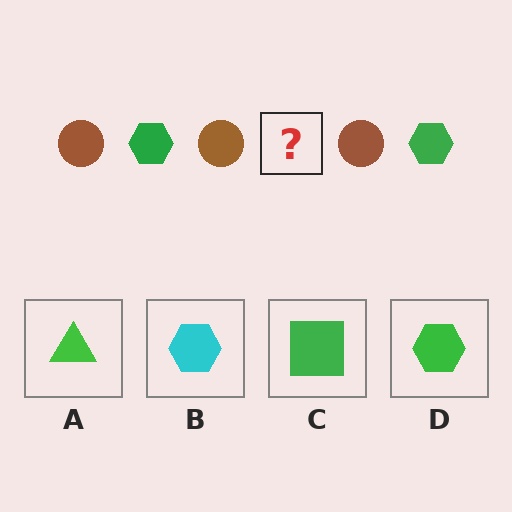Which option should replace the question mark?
Option D.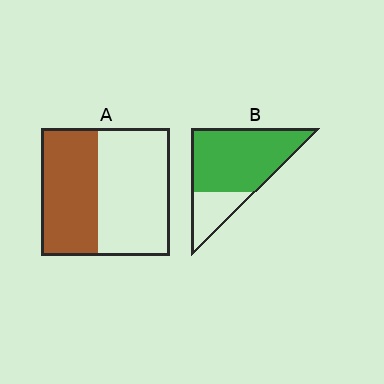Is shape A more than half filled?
No.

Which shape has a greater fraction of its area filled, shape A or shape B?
Shape B.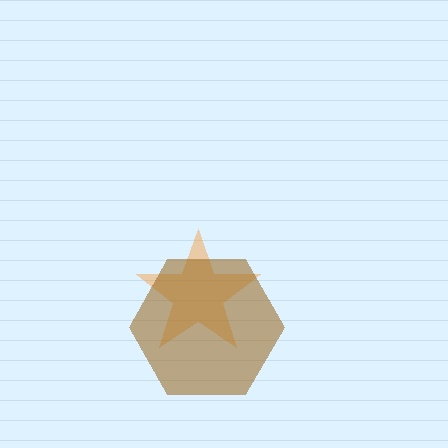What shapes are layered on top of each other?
The layered shapes are: an orange star, a brown hexagon.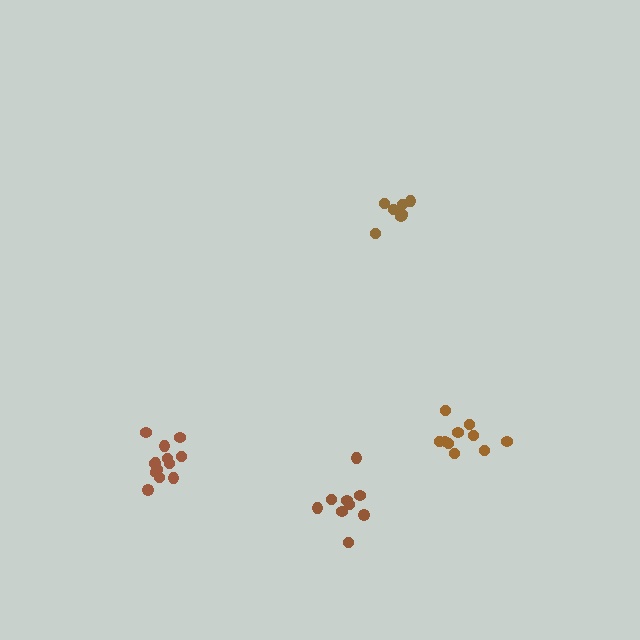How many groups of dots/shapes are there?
There are 4 groups.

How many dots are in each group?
Group 1: 10 dots, Group 2: 9 dots, Group 3: 13 dots, Group 4: 8 dots (40 total).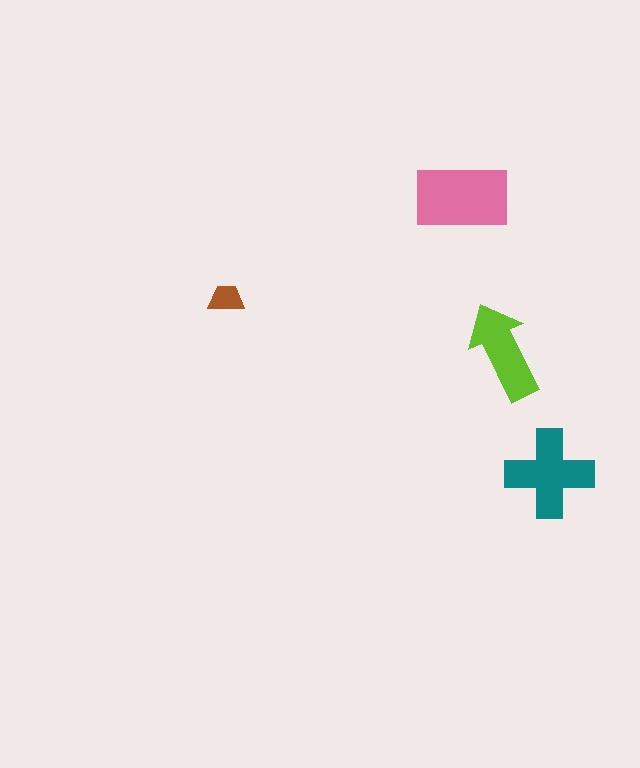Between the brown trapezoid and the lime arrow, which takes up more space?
The lime arrow.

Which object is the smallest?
The brown trapezoid.